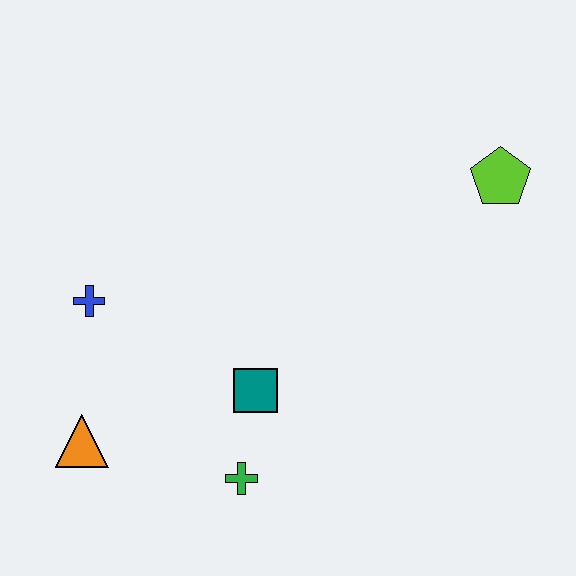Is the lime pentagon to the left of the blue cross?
No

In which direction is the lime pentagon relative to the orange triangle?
The lime pentagon is to the right of the orange triangle.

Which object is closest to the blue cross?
The orange triangle is closest to the blue cross.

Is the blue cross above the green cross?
Yes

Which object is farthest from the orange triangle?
The lime pentagon is farthest from the orange triangle.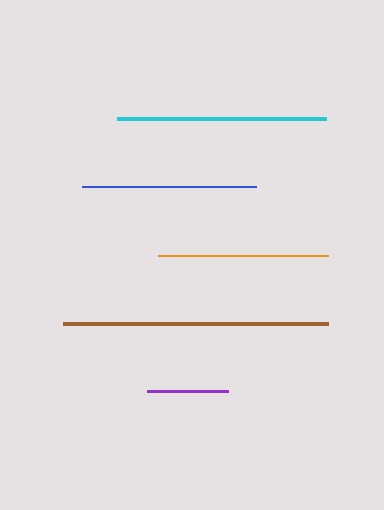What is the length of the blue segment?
The blue segment is approximately 174 pixels long.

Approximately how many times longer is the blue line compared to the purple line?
The blue line is approximately 2.2 times the length of the purple line.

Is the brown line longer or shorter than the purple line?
The brown line is longer than the purple line.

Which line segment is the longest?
The brown line is the longest at approximately 265 pixels.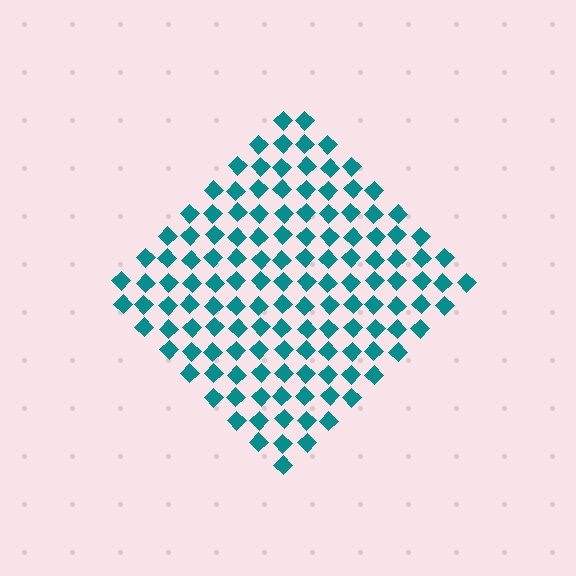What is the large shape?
The large shape is a diamond.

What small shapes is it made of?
It is made of small diamonds.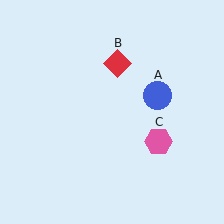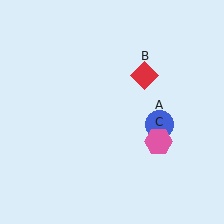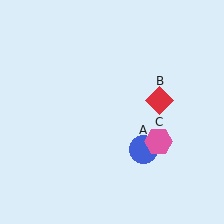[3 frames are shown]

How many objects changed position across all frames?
2 objects changed position: blue circle (object A), red diamond (object B).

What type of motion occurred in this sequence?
The blue circle (object A), red diamond (object B) rotated clockwise around the center of the scene.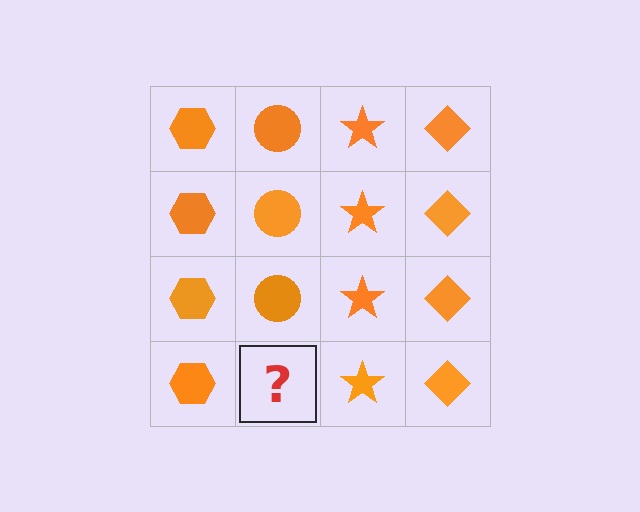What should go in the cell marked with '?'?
The missing cell should contain an orange circle.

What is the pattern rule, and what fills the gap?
The rule is that each column has a consistent shape. The gap should be filled with an orange circle.